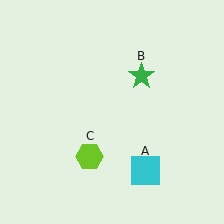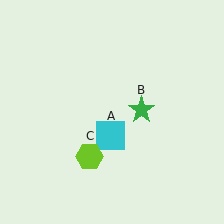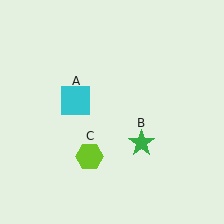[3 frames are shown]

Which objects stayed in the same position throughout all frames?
Lime hexagon (object C) remained stationary.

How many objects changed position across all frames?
2 objects changed position: cyan square (object A), green star (object B).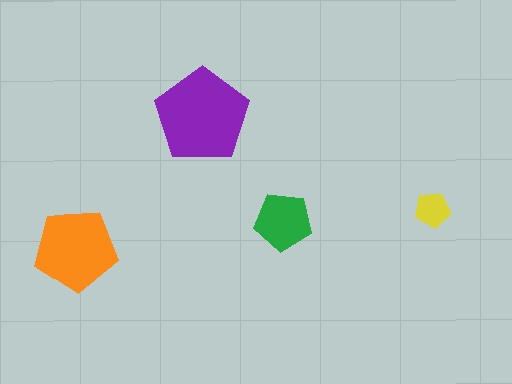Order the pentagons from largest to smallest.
the purple one, the orange one, the green one, the yellow one.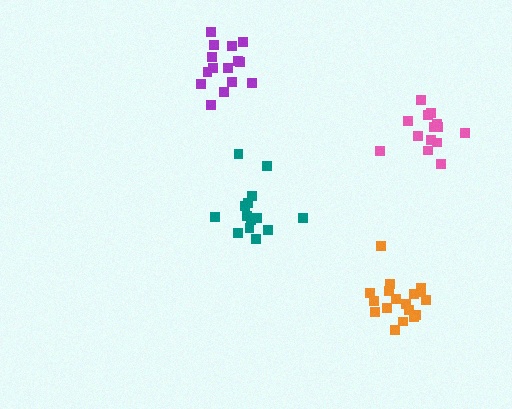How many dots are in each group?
Group 1: 15 dots, Group 2: 18 dots, Group 3: 16 dots, Group 4: 14 dots (63 total).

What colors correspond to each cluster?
The clusters are colored: teal, orange, purple, pink.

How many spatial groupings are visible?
There are 4 spatial groupings.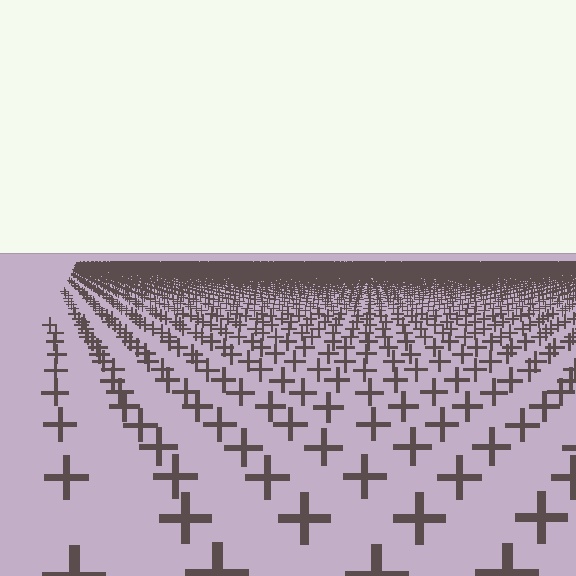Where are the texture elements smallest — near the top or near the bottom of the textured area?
Near the top.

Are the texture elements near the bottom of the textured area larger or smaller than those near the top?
Larger. Near the bottom, elements are closer to the viewer and appear at a bigger on-screen size.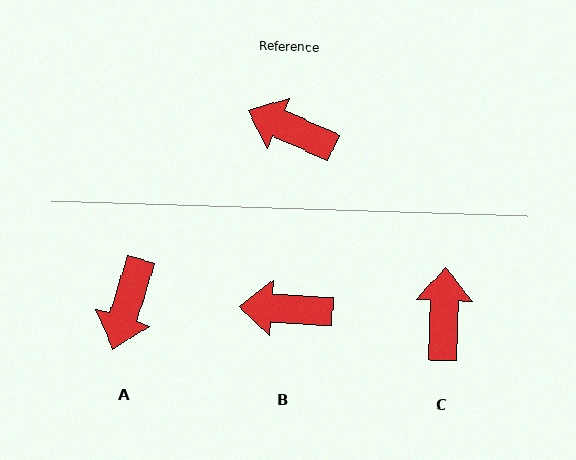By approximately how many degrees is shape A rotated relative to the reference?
Approximately 97 degrees counter-clockwise.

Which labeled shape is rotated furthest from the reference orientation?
A, about 97 degrees away.